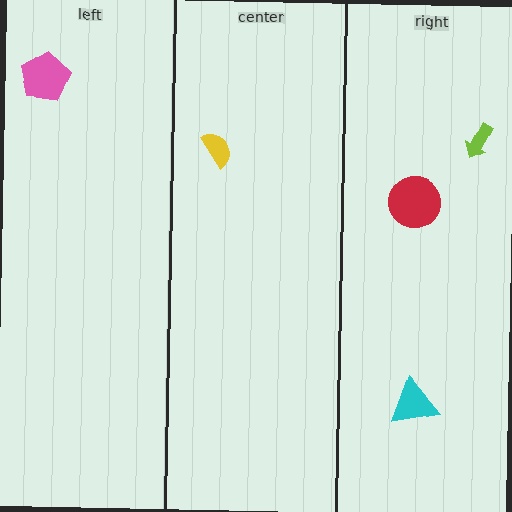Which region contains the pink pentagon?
The left region.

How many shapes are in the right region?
3.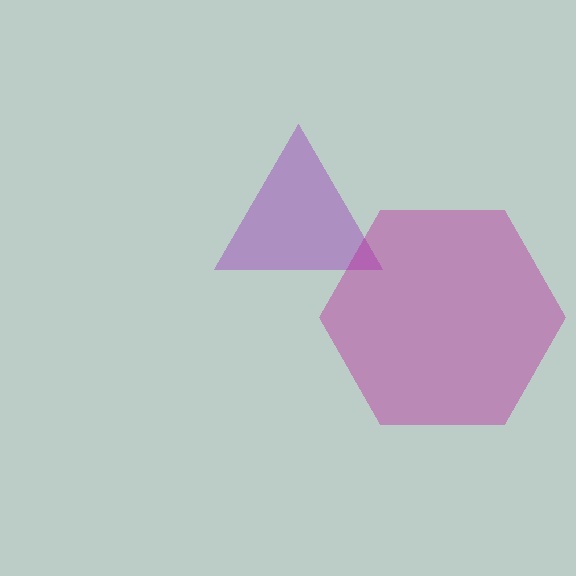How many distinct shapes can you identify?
There are 2 distinct shapes: a purple triangle, a magenta hexagon.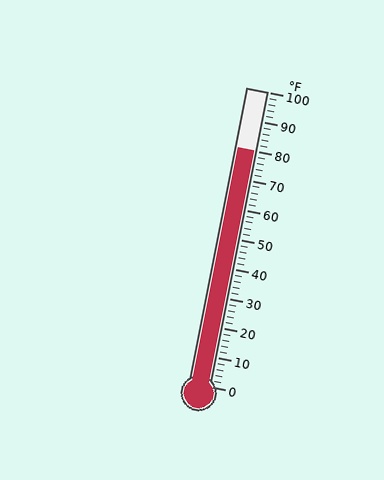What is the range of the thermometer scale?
The thermometer scale ranges from 0°F to 100°F.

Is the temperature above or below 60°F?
The temperature is above 60°F.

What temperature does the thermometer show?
The thermometer shows approximately 80°F.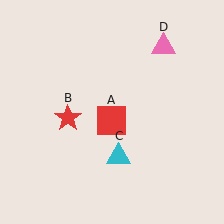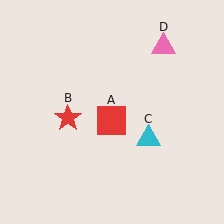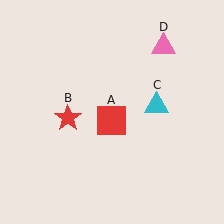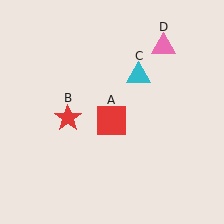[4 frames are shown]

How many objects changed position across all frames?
1 object changed position: cyan triangle (object C).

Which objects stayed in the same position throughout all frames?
Red square (object A) and red star (object B) and pink triangle (object D) remained stationary.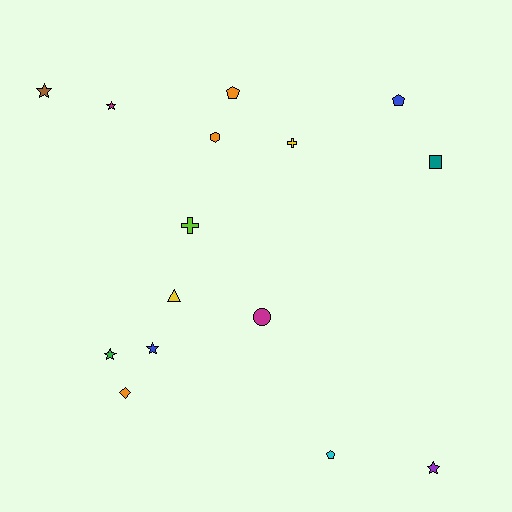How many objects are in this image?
There are 15 objects.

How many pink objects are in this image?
There are no pink objects.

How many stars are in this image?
There are 5 stars.